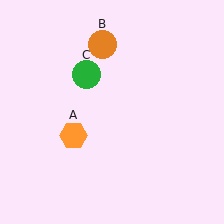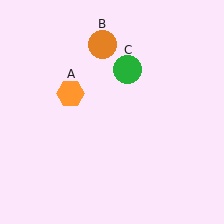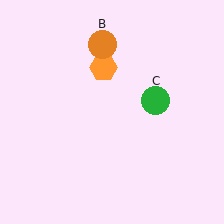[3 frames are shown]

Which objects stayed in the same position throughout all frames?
Orange circle (object B) remained stationary.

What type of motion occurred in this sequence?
The orange hexagon (object A), green circle (object C) rotated clockwise around the center of the scene.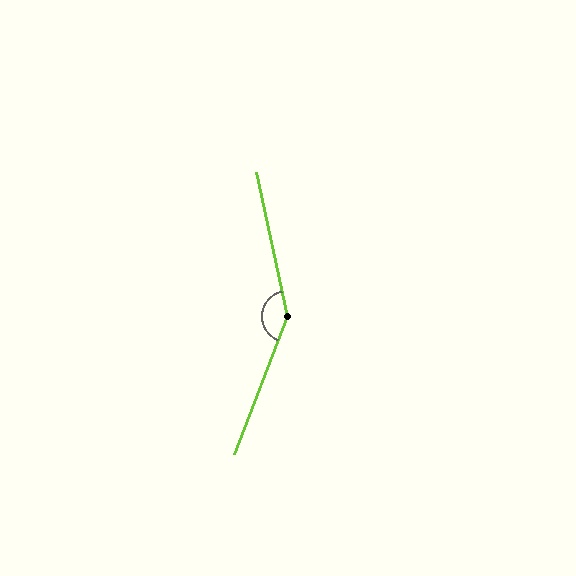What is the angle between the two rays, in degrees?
Approximately 147 degrees.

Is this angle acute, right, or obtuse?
It is obtuse.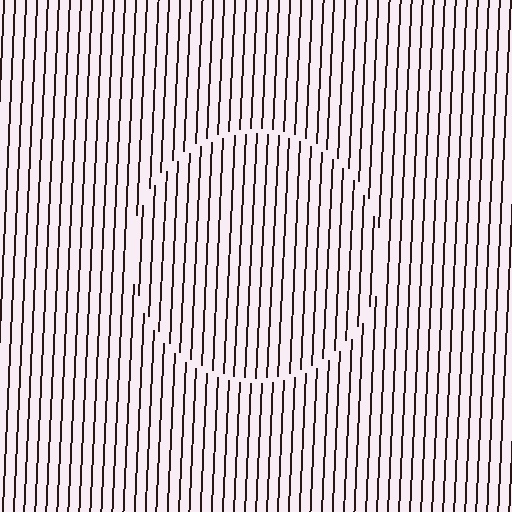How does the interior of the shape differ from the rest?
The interior of the shape contains the same grating, shifted by half a period — the contour is defined by the phase discontinuity where line-ends from the inner and outer gratings abut.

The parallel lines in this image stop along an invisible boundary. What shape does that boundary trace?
An illusory circle. The interior of the shape contains the same grating, shifted by half a period — the contour is defined by the phase discontinuity where line-ends from the inner and outer gratings abut.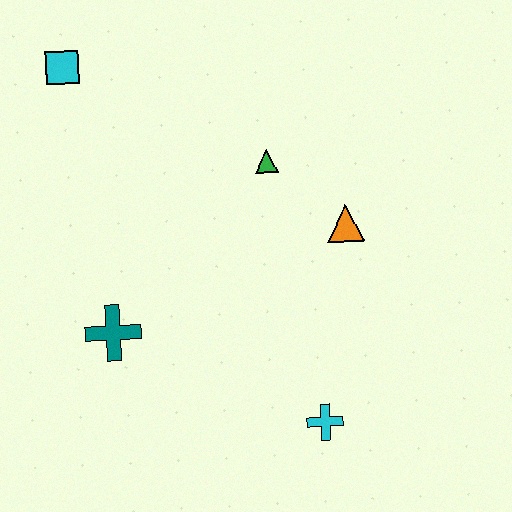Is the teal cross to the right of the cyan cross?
No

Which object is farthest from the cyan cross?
The cyan square is farthest from the cyan cross.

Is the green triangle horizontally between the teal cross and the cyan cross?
Yes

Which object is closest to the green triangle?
The orange triangle is closest to the green triangle.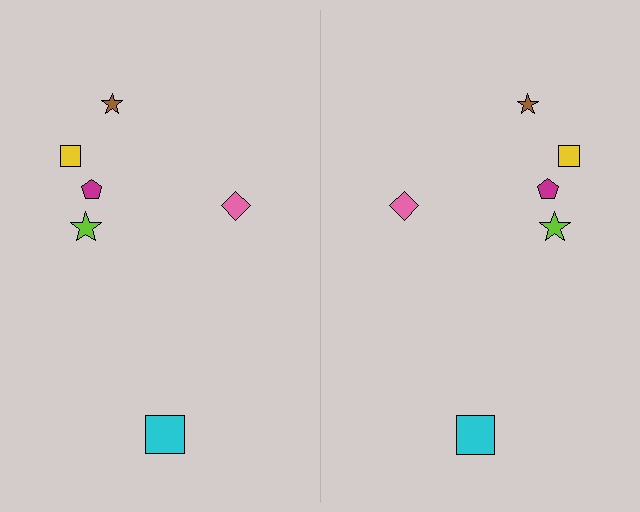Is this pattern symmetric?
Yes, this pattern has bilateral (reflection) symmetry.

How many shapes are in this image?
There are 12 shapes in this image.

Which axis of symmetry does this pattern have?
The pattern has a vertical axis of symmetry running through the center of the image.